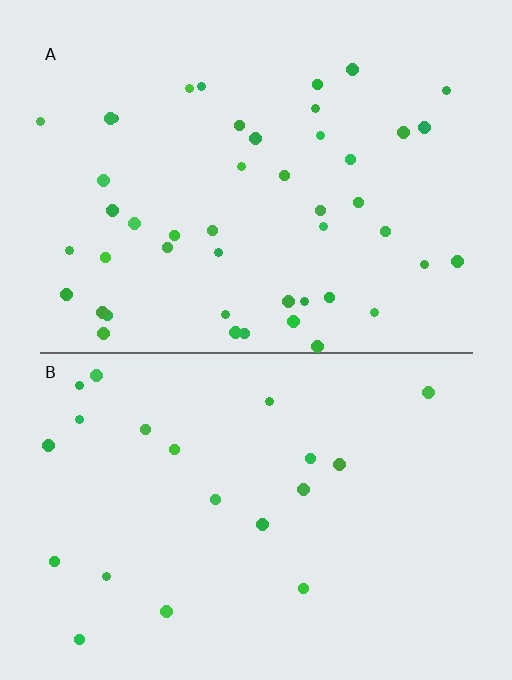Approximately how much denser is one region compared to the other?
Approximately 2.3× — region A over region B.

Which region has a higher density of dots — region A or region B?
A (the top).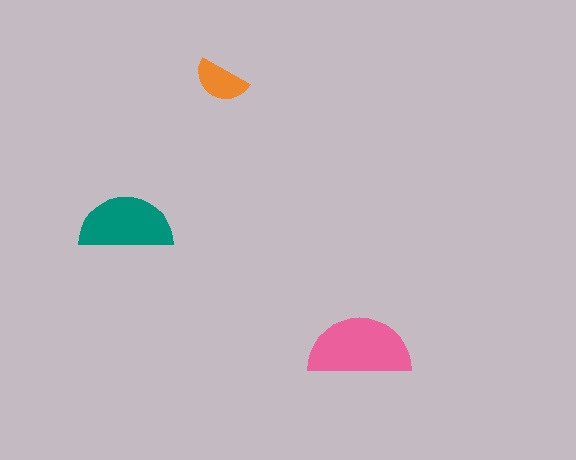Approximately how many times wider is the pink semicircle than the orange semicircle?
About 2 times wider.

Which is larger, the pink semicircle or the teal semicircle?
The pink one.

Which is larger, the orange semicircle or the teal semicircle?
The teal one.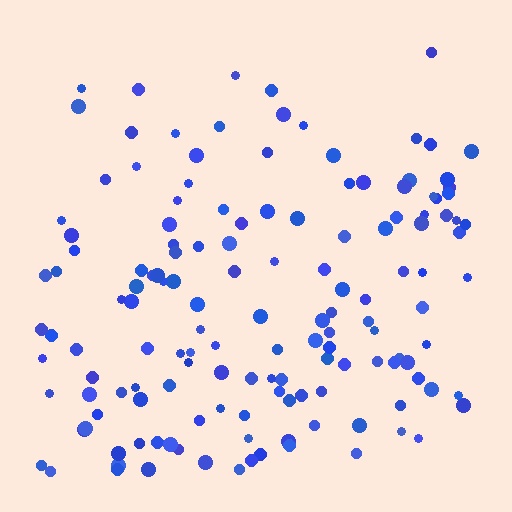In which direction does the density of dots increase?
From top to bottom, with the bottom side densest.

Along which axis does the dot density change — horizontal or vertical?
Vertical.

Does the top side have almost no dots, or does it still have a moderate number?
Still a moderate number, just noticeably fewer than the bottom.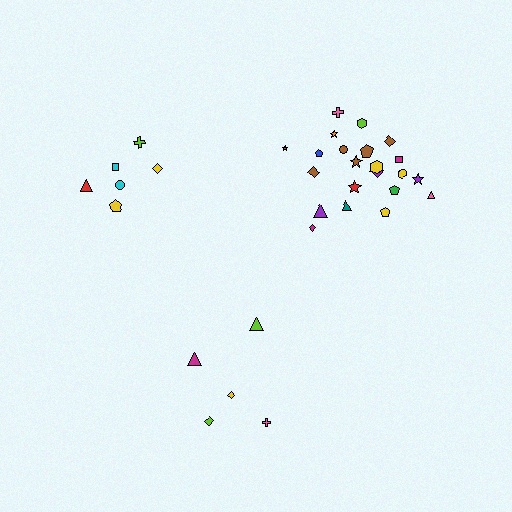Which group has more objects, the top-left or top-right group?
The top-right group.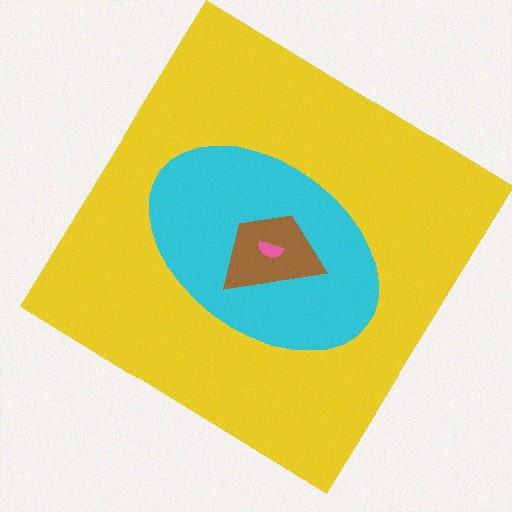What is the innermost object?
The pink semicircle.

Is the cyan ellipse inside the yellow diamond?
Yes.